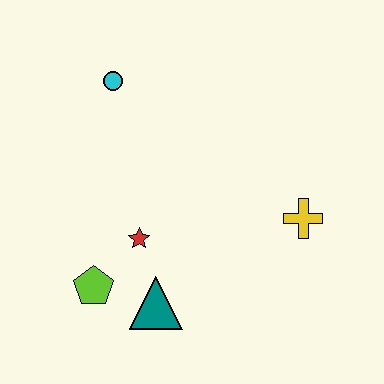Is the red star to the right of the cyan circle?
Yes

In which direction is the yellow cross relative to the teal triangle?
The yellow cross is to the right of the teal triangle.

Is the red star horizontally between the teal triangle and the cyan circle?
Yes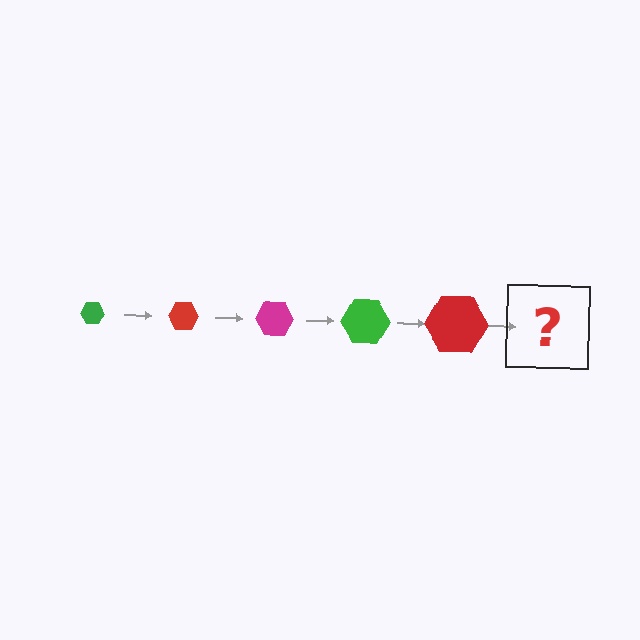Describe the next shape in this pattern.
It should be a magenta hexagon, larger than the previous one.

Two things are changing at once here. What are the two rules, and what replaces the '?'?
The two rules are that the hexagon grows larger each step and the color cycles through green, red, and magenta. The '?' should be a magenta hexagon, larger than the previous one.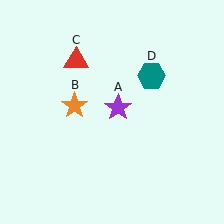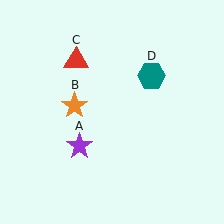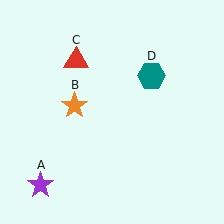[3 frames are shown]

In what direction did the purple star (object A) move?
The purple star (object A) moved down and to the left.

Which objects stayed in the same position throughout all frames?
Orange star (object B) and red triangle (object C) and teal hexagon (object D) remained stationary.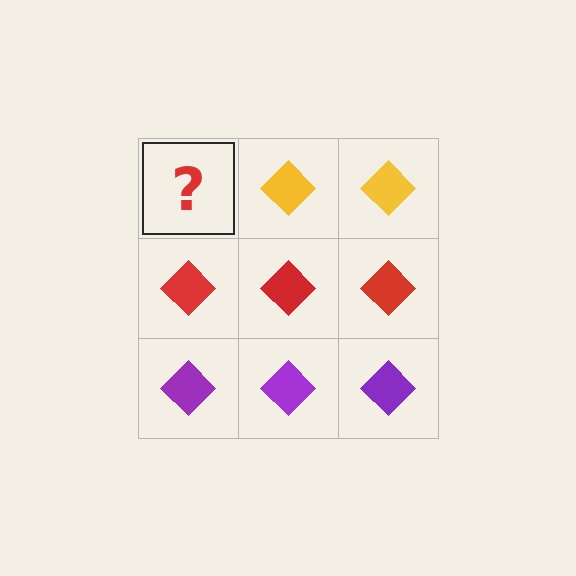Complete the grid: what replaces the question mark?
The question mark should be replaced with a yellow diamond.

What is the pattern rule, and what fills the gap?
The rule is that each row has a consistent color. The gap should be filled with a yellow diamond.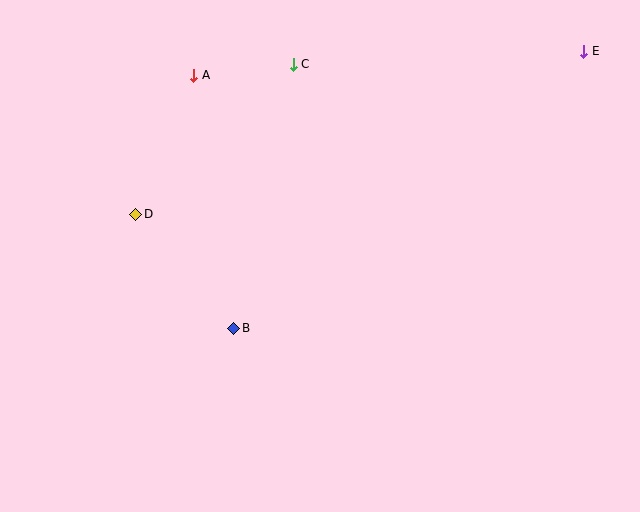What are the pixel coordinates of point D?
Point D is at (136, 214).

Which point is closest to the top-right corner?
Point E is closest to the top-right corner.